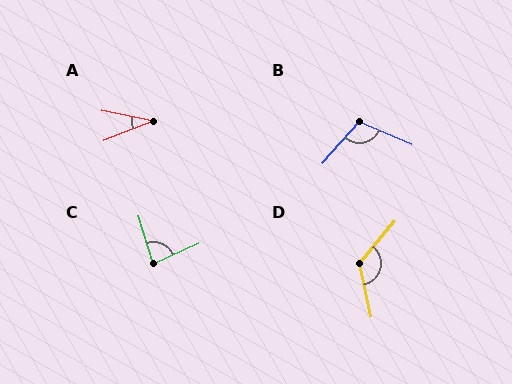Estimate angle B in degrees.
Approximately 108 degrees.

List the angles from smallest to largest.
A (33°), C (82°), B (108°), D (128°).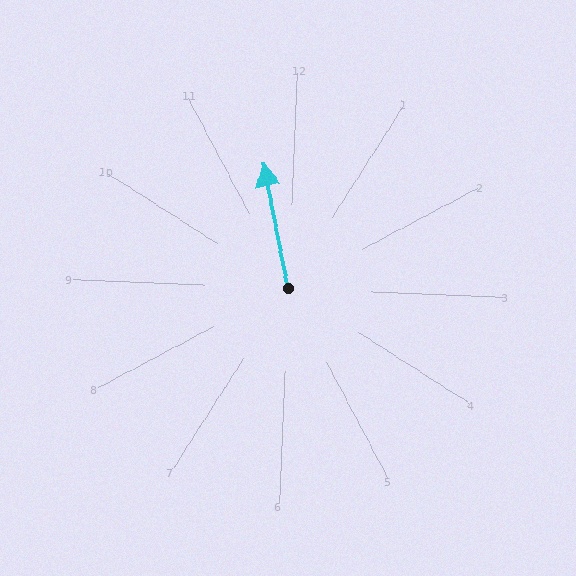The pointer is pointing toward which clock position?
Roughly 12 o'clock.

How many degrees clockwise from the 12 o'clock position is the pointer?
Approximately 346 degrees.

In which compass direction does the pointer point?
North.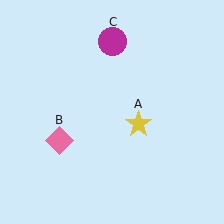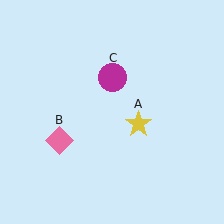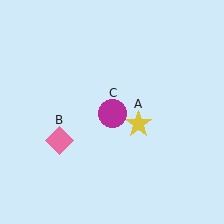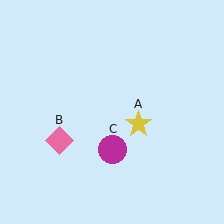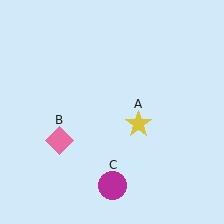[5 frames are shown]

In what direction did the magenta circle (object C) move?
The magenta circle (object C) moved down.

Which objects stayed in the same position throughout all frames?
Yellow star (object A) and pink diamond (object B) remained stationary.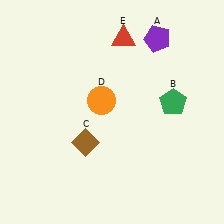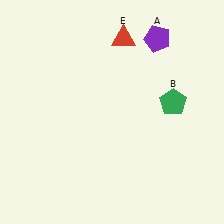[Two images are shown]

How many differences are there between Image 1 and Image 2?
There are 2 differences between the two images.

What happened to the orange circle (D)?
The orange circle (D) was removed in Image 2. It was in the top-left area of Image 1.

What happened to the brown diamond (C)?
The brown diamond (C) was removed in Image 2. It was in the bottom-left area of Image 1.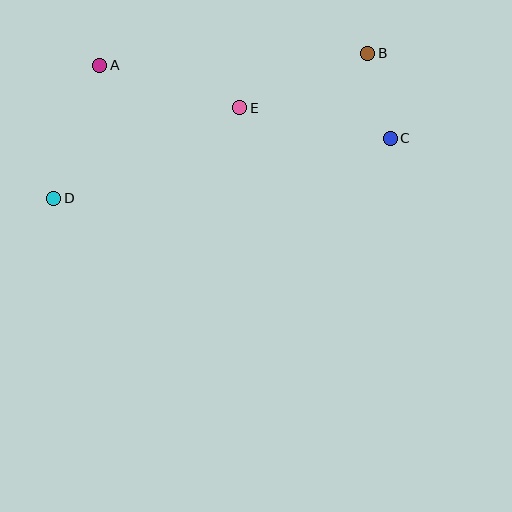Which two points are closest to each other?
Points B and C are closest to each other.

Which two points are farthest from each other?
Points B and D are farthest from each other.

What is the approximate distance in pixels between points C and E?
The distance between C and E is approximately 154 pixels.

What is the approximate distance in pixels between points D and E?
The distance between D and E is approximately 207 pixels.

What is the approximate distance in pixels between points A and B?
The distance between A and B is approximately 269 pixels.